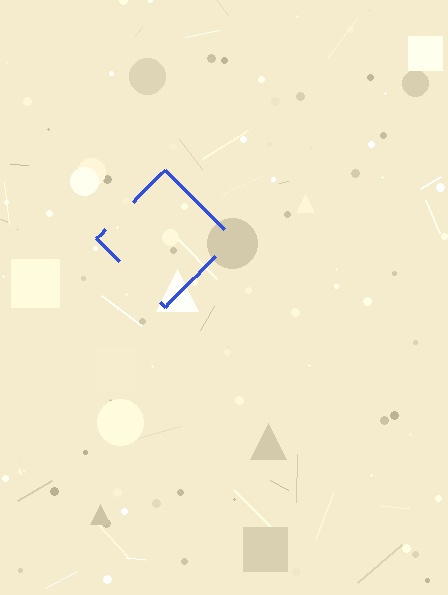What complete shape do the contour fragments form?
The contour fragments form a diamond.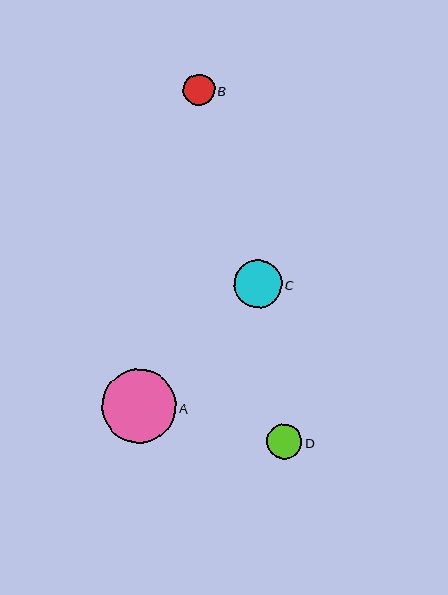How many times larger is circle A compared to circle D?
Circle A is approximately 2.1 times the size of circle D.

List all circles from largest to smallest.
From largest to smallest: A, C, D, B.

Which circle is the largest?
Circle A is the largest with a size of approximately 74 pixels.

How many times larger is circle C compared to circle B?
Circle C is approximately 1.5 times the size of circle B.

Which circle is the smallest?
Circle B is the smallest with a size of approximately 32 pixels.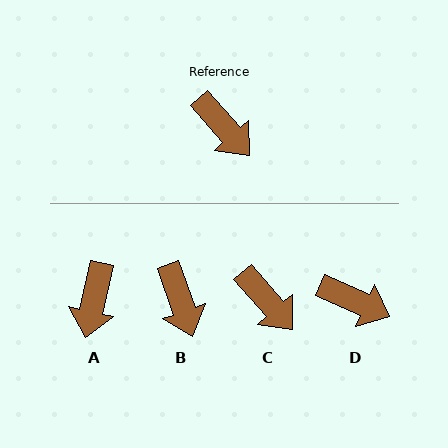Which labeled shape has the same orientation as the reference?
C.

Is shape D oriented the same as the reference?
No, it is off by about 25 degrees.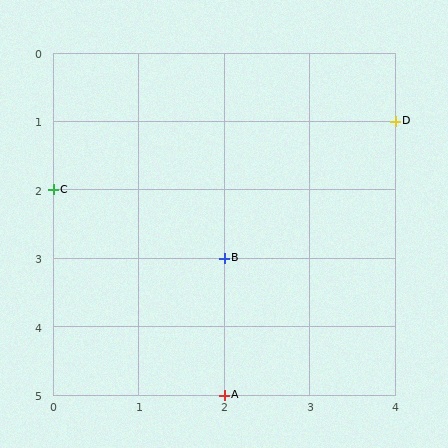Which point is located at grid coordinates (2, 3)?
Point B is at (2, 3).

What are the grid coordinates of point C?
Point C is at grid coordinates (0, 2).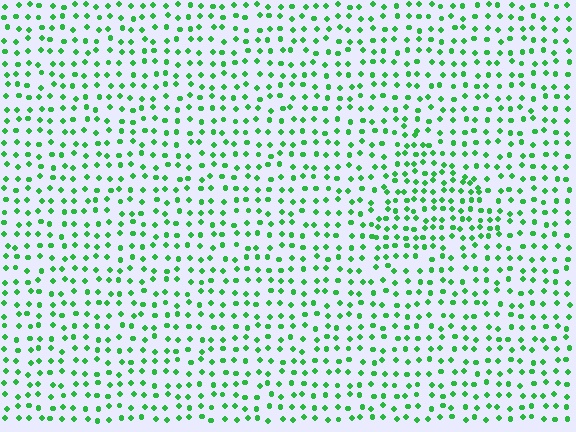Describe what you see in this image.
The image contains small green elements arranged at two different densities. A triangle-shaped region is visible where the elements are more densely packed than the surrounding area.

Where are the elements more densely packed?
The elements are more densely packed inside the triangle boundary.